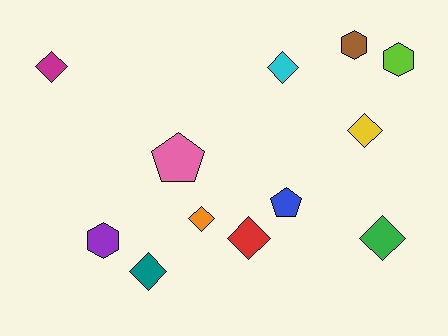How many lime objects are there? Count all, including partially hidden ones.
There is 1 lime object.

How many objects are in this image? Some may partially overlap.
There are 12 objects.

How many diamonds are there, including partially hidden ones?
There are 7 diamonds.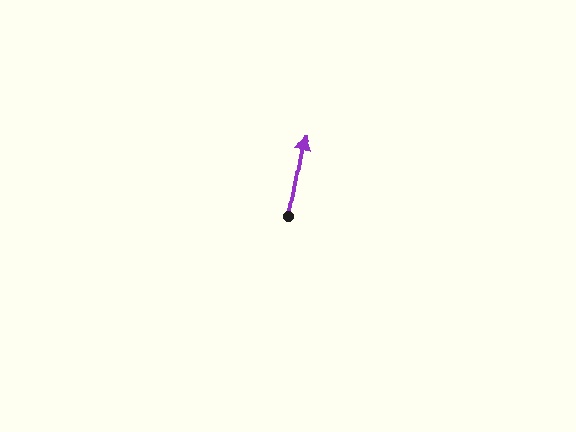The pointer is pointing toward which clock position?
Roughly 12 o'clock.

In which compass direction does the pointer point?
North.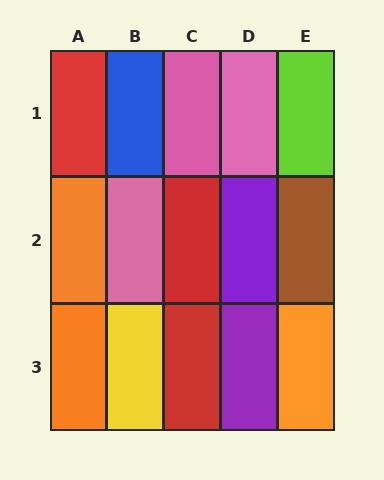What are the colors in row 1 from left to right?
Red, blue, pink, pink, lime.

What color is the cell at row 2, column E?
Brown.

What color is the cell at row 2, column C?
Red.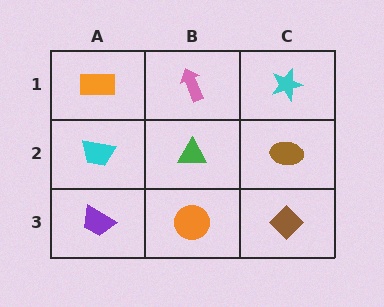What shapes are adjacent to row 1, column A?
A cyan trapezoid (row 2, column A), a pink arrow (row 1, column B).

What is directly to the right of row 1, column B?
A cyan star.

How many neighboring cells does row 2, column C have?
3.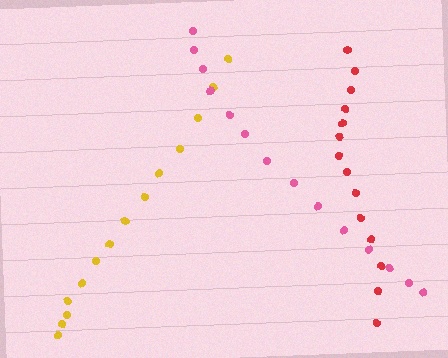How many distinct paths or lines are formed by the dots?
There are 3 distinct paths.